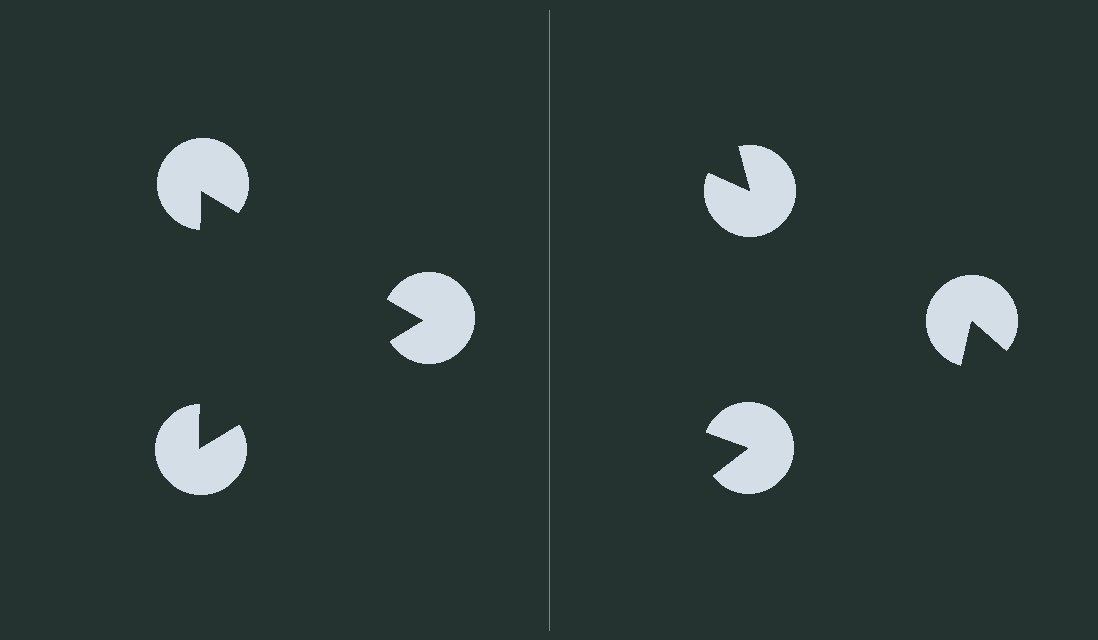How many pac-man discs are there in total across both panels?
6 — 3 on each side.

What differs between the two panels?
The pac-man discs are positioned identically on both sides; only the wedge orientations differ. On the left they align to a triangle; on the right they are misaligned.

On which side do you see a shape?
An illusory triangle appears on the left side. On the right side the wedge cuts are rotated, so no coherent shape forms.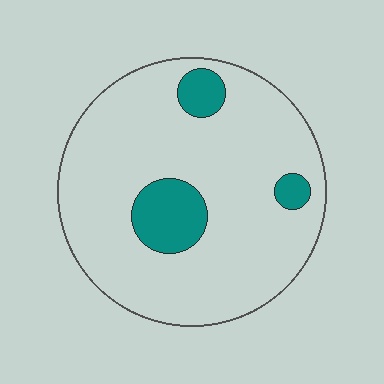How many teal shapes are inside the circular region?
3.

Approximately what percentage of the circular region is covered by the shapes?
Approximately 15%.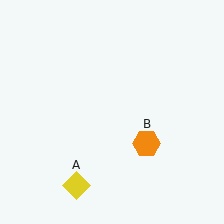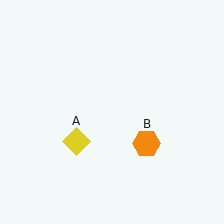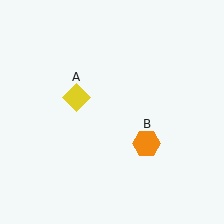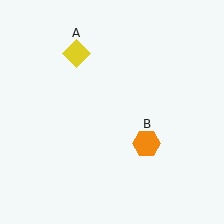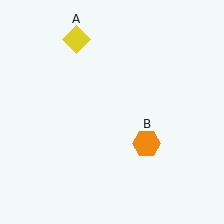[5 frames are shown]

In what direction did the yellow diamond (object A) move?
The yellow diamond (object A) moved up.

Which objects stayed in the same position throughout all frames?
Orange hexagon (object B) remained stationary.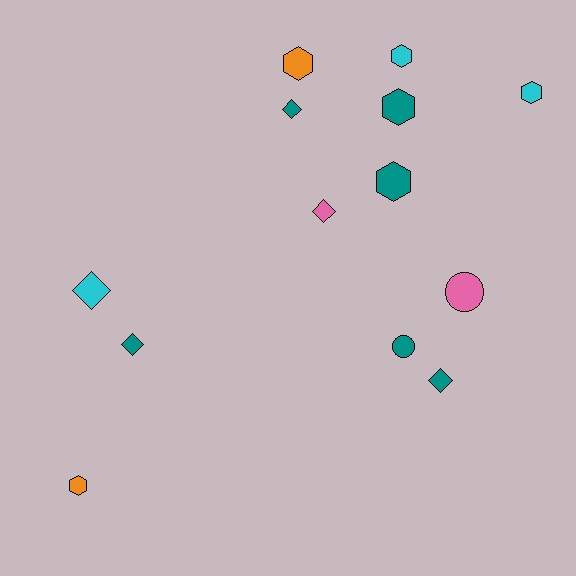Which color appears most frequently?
Teal, with 6 objects.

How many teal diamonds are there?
There are 3 teal diamonds.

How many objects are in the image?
There are 13 objects.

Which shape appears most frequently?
Hexagon, with 6 objects.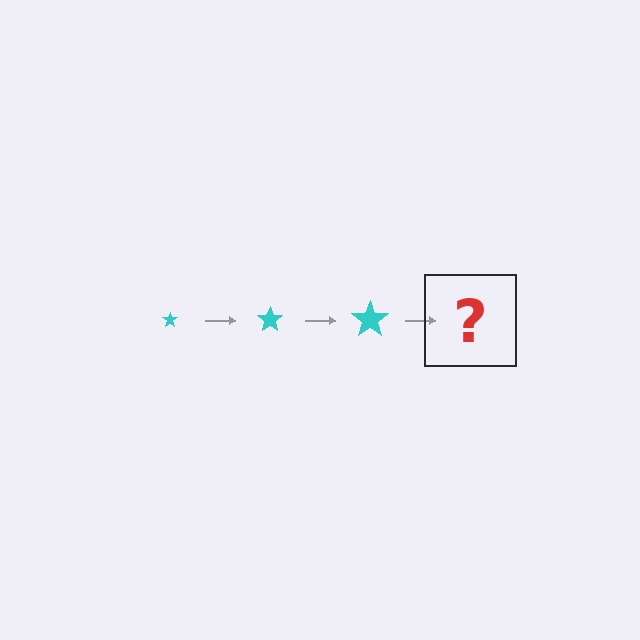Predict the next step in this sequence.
The next step is a cyan star, larger than the previous one.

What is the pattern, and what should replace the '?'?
The pattern is that the star gets progressively larger each step. The '?' should be a cyan star, larger than the previous one.